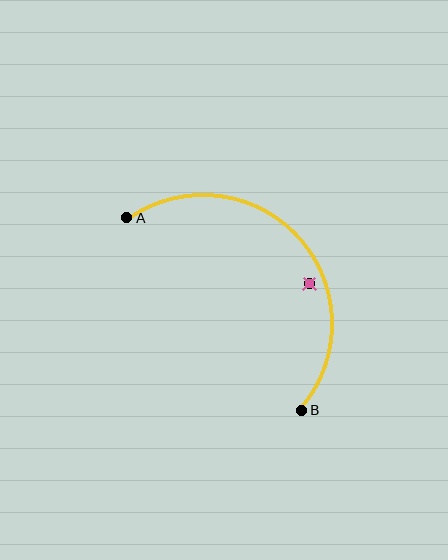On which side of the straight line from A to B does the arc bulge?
The arc bulges above and to the right of the straight line connecting A and B.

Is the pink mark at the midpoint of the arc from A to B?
No — the pink mark does not lie on the arc at all. It sits slightly inside the curve.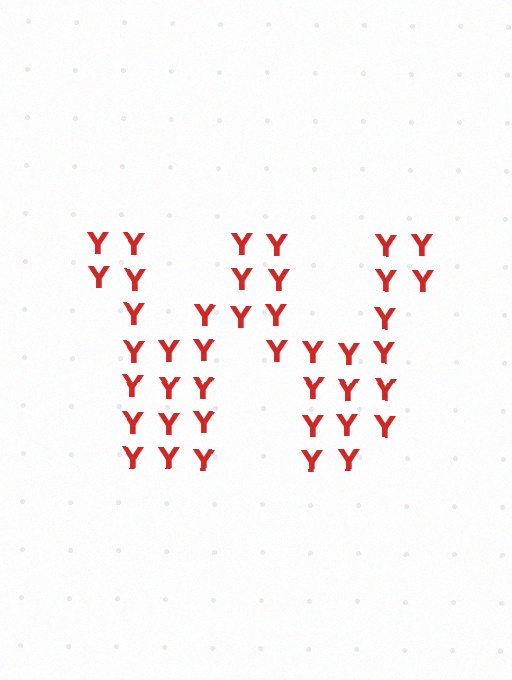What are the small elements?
The small elements are letter Y's.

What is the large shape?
The large shape is the letter W.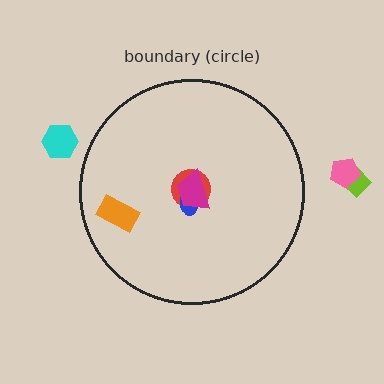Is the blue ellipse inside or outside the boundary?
Inside.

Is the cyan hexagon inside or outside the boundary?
Outside.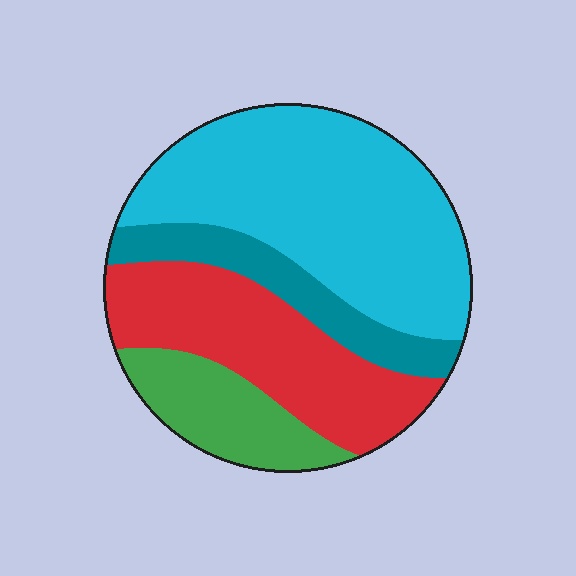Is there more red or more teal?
Red.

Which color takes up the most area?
Cyan, at roughly 45%.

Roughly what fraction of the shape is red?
Red covers around 30% of the shape.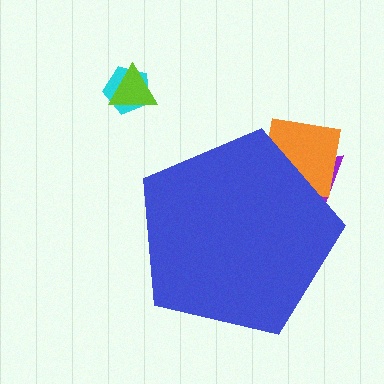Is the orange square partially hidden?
Yes, the orange square is partially hidden behind the blue pentagon.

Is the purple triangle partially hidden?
Yes, the purple triangle is partially hidden behind the blue pentagon.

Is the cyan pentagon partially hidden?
No, the cyan pentagon is fully visible.